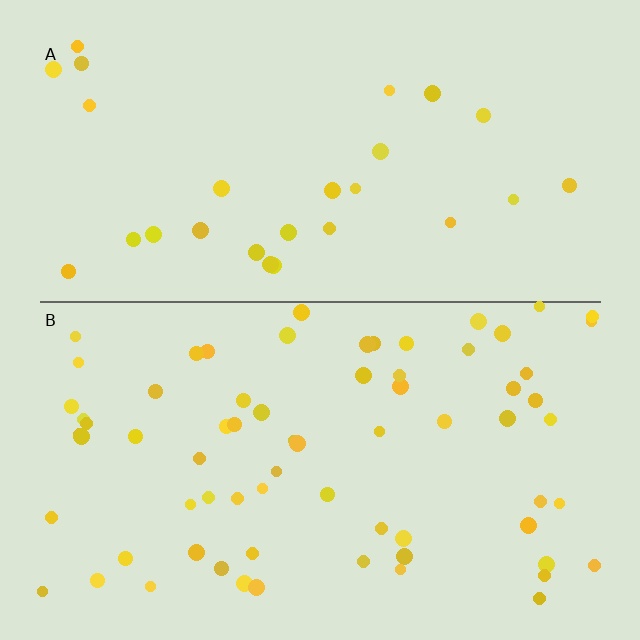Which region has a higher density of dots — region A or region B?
B (the bottom).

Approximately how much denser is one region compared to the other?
Approximately 2.6× — region B over region A.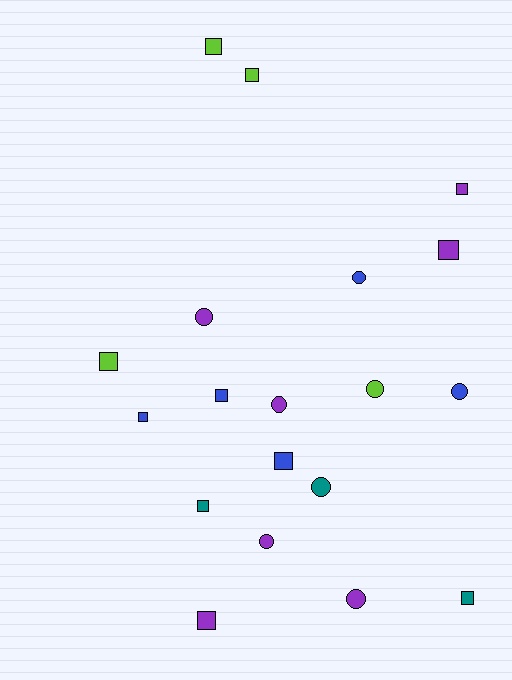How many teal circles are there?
There is 1 teal circle.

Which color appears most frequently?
Purple, with 7 objects.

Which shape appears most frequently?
Square, with 11 objects.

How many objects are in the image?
There are 19 objects.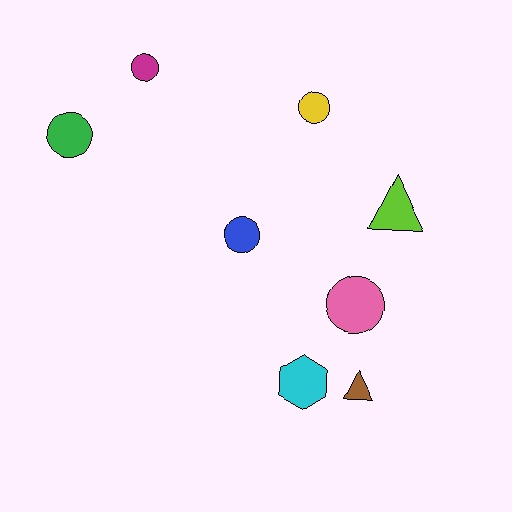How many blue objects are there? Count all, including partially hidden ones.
There is 1 blue object.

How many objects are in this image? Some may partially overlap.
There are 8 objects.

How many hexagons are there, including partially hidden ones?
There is 1 hexagon.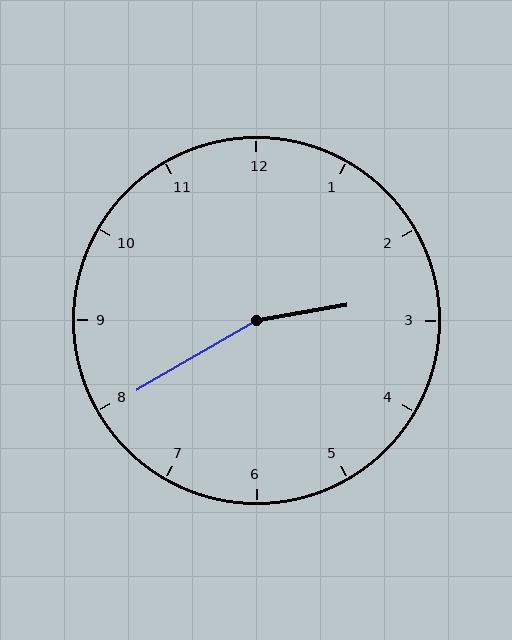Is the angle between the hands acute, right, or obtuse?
It is obtuse.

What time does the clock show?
2:40.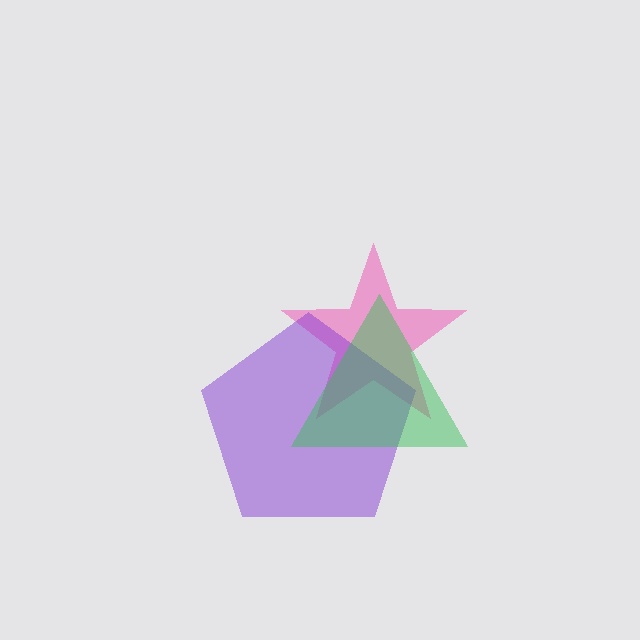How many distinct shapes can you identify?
There are 3 distinct shapes: a pink star, a purple pentagon, a green triangle.